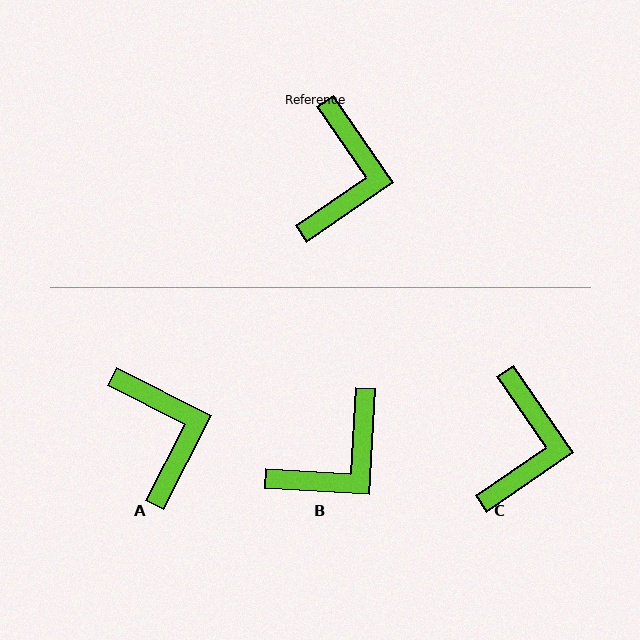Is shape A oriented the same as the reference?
No, it is off by about 28 degrees.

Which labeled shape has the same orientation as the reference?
C.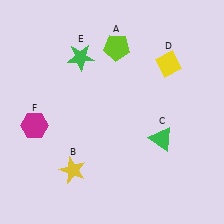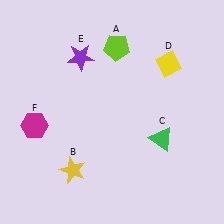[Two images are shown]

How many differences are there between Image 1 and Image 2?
There is 1 difference between the two images.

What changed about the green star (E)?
In Image 1, E is green. In Image 2, it changed to purple.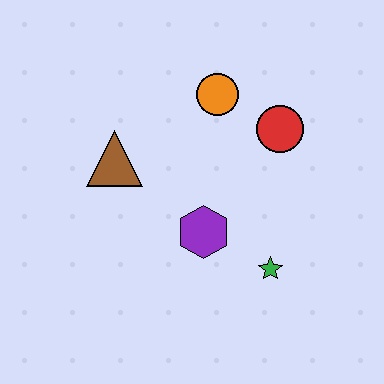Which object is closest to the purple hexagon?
The green star is closest to the purple hexagon.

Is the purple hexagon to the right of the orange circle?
No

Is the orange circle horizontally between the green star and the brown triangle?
Yes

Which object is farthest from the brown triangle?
The green star is farthest from the brown triangle.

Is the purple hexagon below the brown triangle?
Yes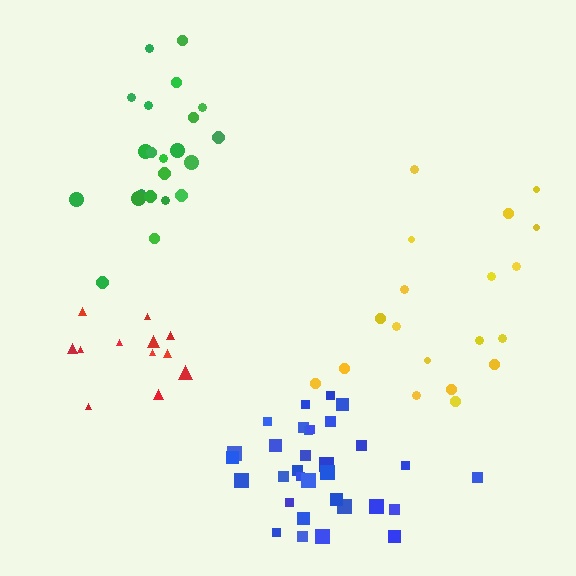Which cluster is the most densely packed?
Blue.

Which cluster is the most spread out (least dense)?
Yellow.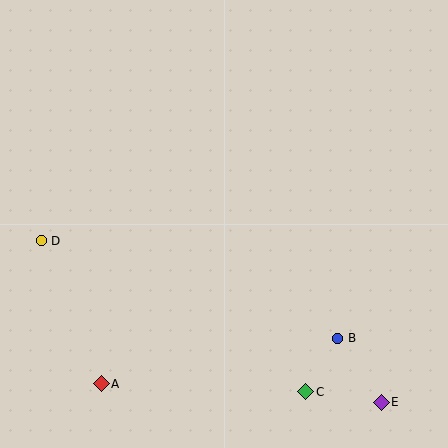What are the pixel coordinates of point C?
Point C is at (306, 392).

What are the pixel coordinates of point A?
Point A is at (101, 384).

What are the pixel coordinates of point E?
Point E is at (381, 402).